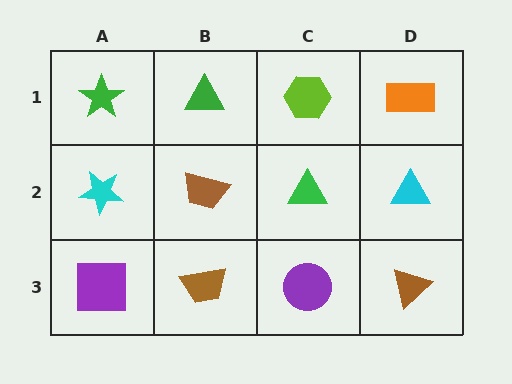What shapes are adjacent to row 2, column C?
A lime hexagon (row 1, column C), a purple circle (row 3, column C), a brown trapezoid (row 2, column B), a cyan triangle (row 2, column D).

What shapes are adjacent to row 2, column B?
A green triangle (row 1, column B), a brown trapezoid (row 3, column B), a cyan star (row 2, column A), a green triangle (row 2, column C).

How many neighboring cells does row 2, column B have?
4.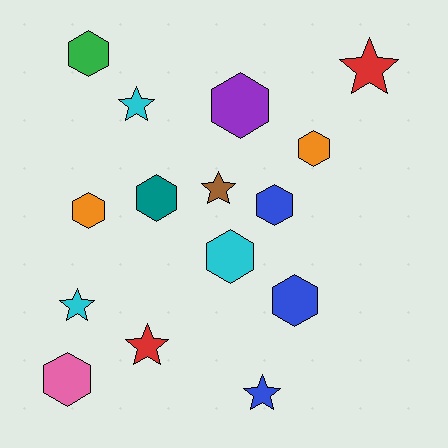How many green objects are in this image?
There is 1 green object.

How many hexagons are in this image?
There are 9 hexagons.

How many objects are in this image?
There are 15 objects.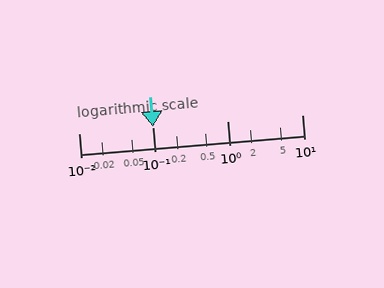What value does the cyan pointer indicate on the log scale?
The pointer indicates approximately 0.1.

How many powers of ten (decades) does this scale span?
The scale spans 3 decades, from 0.01 to 10.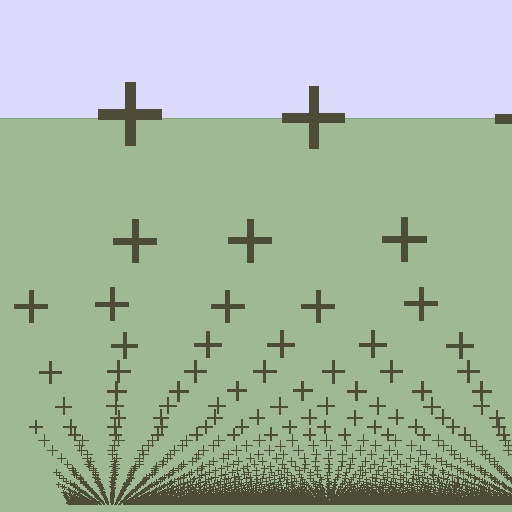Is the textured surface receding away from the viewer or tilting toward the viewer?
The surface appears to tilt toward the viewer. Texture elements get larger and sparser toward the top.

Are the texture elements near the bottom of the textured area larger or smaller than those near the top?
Smaller. The gradient is inverted — elements near the bottom are smaller and denser.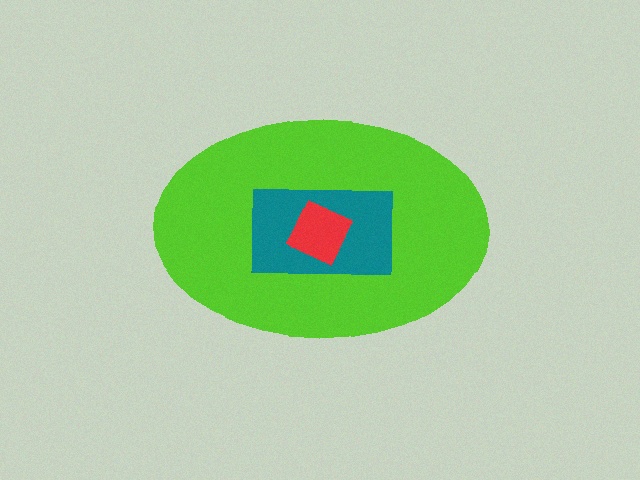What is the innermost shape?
The red square.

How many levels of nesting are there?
3.